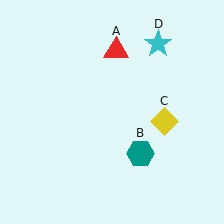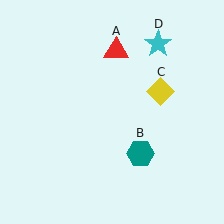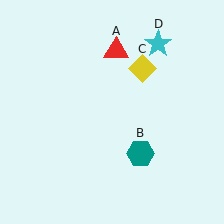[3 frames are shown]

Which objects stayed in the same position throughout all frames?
Red triangle (object A) and teal hexagon (object B) and cyan star (object D) remained stationary.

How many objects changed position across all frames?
1 object changed position: yellow diamond (object C).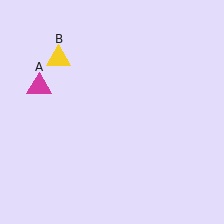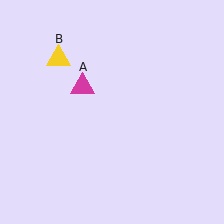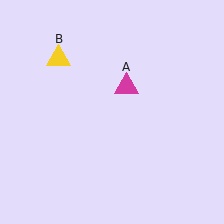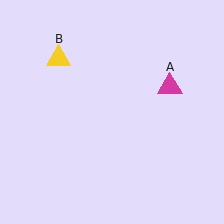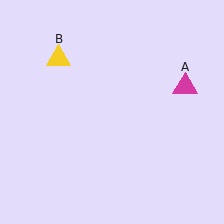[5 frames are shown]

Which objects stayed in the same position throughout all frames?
Yellow triangle (object B) remained stationary.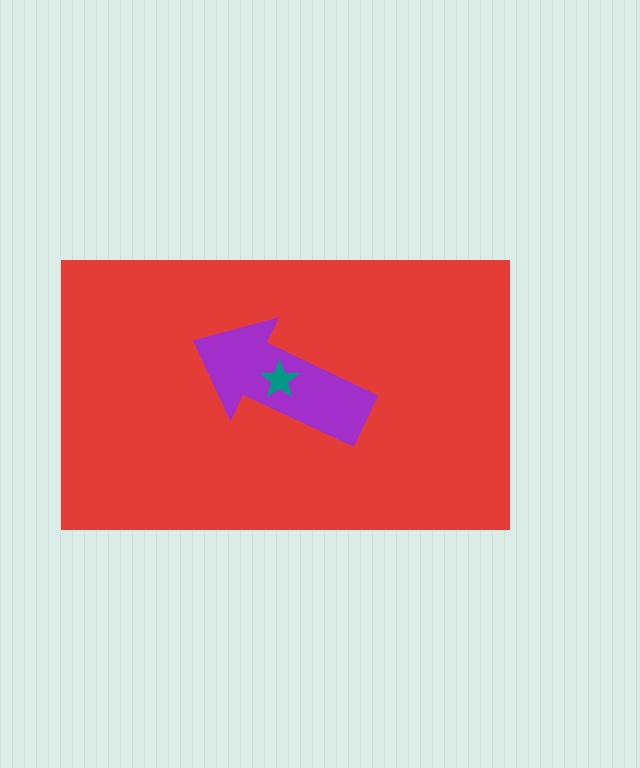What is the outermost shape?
The red rectangle.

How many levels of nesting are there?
3.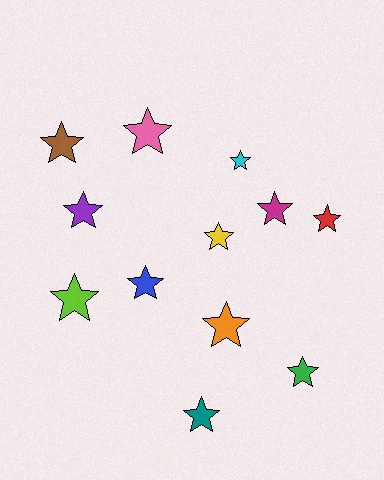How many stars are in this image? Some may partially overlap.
There are 12 stars.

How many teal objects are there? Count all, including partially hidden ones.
There is 1 teal object.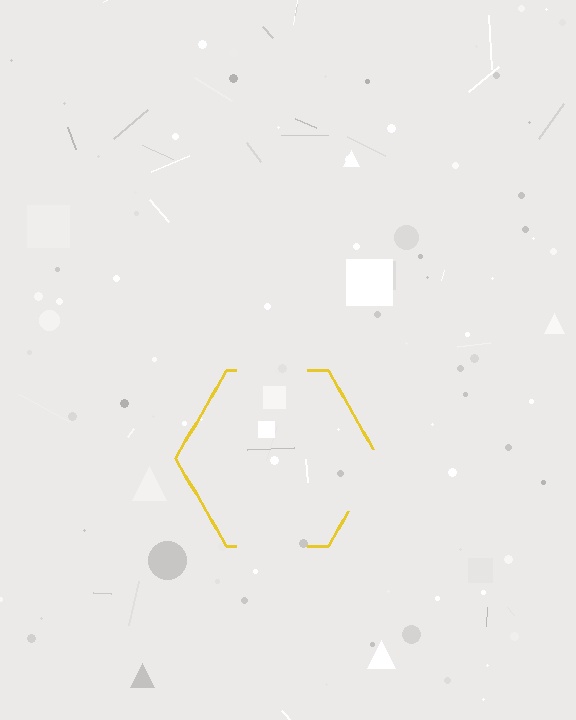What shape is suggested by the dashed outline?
The dashed outline suggests a hexagon.